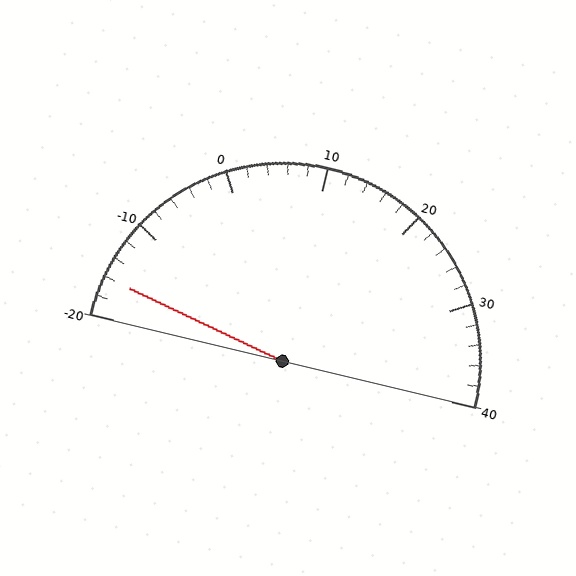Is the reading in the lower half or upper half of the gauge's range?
The reading is in the lower half of the range (-20 to 40).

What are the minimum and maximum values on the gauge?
The gauge ranges from -20 to 40.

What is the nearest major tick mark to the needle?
The nearest major tick mark is -20.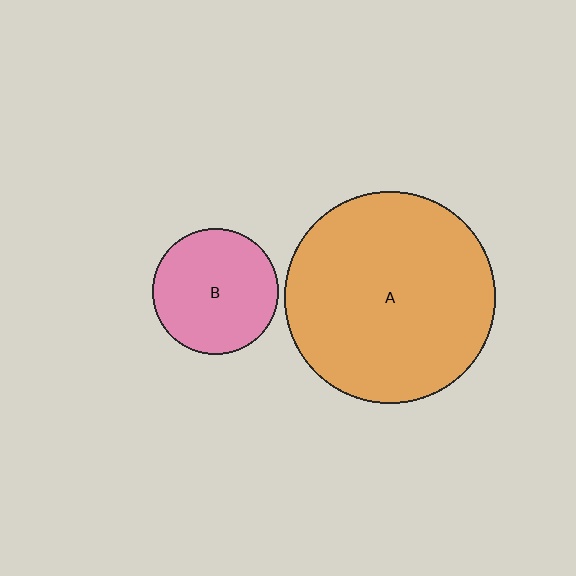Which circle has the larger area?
Circle A (orange).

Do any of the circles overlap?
No, none of the circles overlap.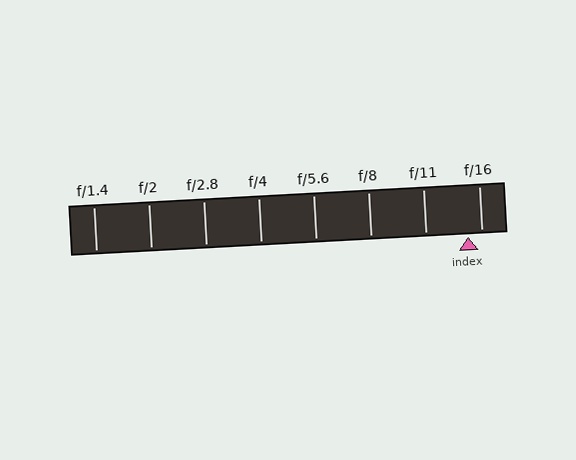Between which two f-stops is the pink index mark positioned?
The index mark is between f/11 and f/16.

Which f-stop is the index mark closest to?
The index mark is closest to f/16.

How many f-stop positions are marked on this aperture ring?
There are 8 f-stop positions marked.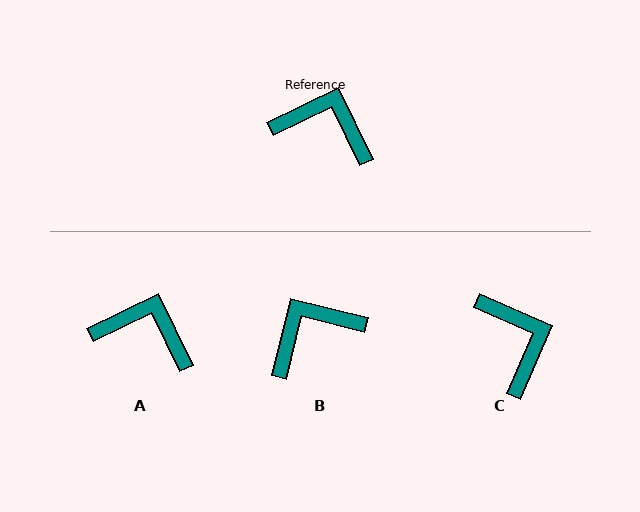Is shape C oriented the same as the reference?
No, it is off by about 49 degrees.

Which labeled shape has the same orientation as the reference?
A.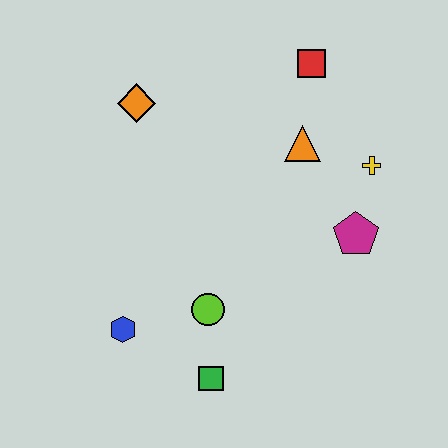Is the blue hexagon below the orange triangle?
Yes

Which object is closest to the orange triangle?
The yellow cross is closest to the orange triangle.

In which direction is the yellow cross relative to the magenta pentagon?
The yellow cross is above the magenta pentagon.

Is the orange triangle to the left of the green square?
No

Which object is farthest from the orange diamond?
The green square is farthest from the orange diamond.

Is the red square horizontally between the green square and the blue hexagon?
No